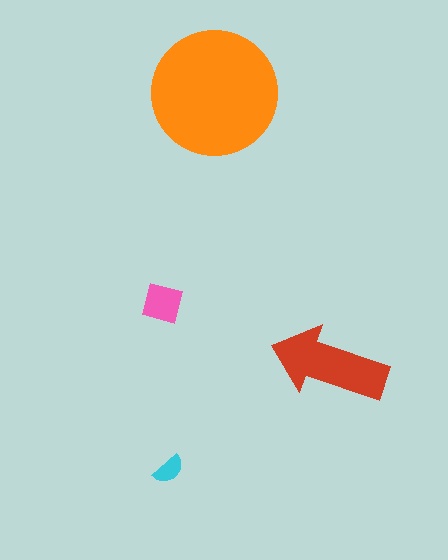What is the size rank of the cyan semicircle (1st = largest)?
4th.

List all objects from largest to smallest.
The orange circle, the red arrow, the pink square, the cyan semicircle.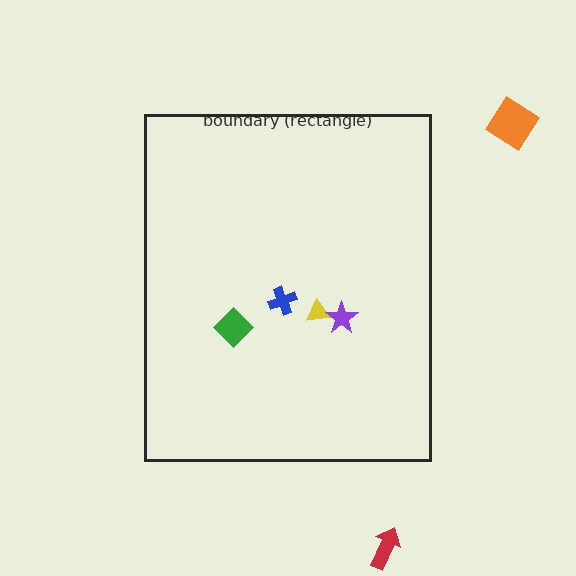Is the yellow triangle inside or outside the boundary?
Inside.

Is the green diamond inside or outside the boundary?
Inside.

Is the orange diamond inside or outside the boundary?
Outside.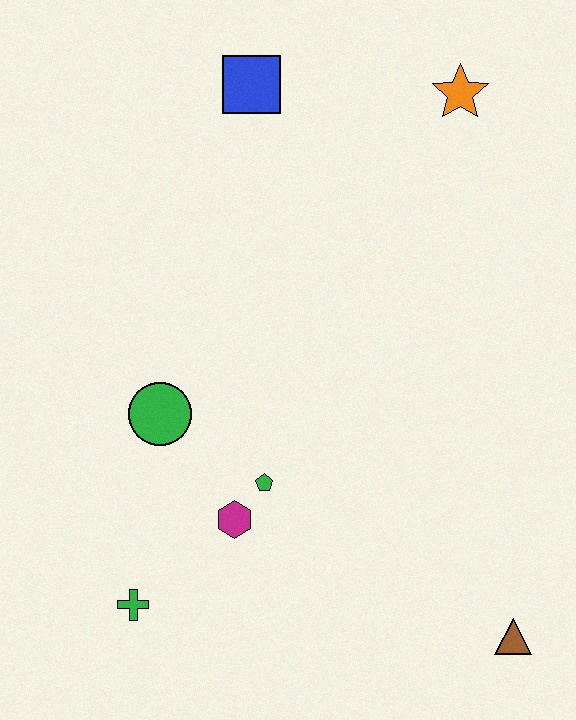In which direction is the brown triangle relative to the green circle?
The brown triangle is to the right of the green circle.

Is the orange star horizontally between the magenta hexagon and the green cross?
No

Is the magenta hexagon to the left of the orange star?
Yes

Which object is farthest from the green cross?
The orange star is farthest from the green cross.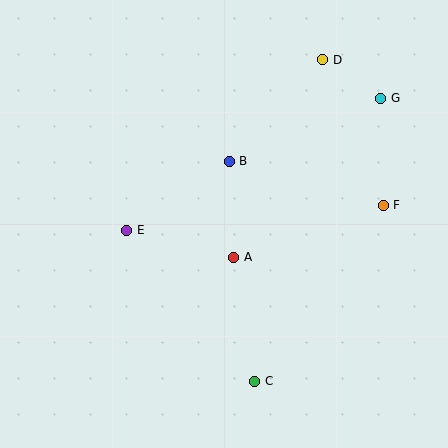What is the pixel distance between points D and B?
The distance between D and B is 138 pixels.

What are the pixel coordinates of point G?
Point G is at (381, 98).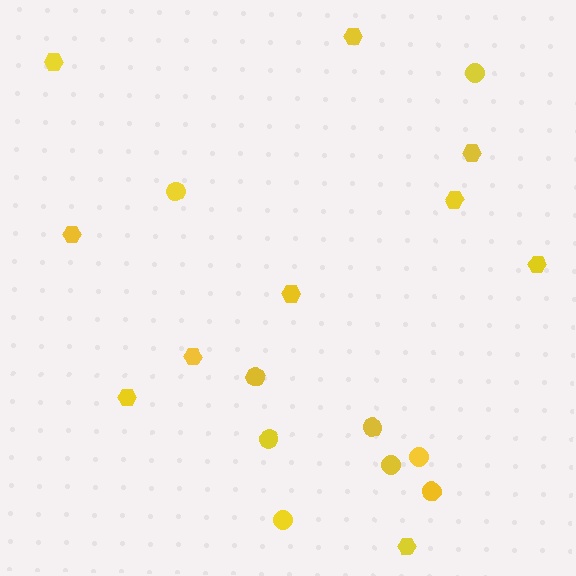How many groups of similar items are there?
There are 2 groups: one group of circles (9) and one group of hexagons (10).